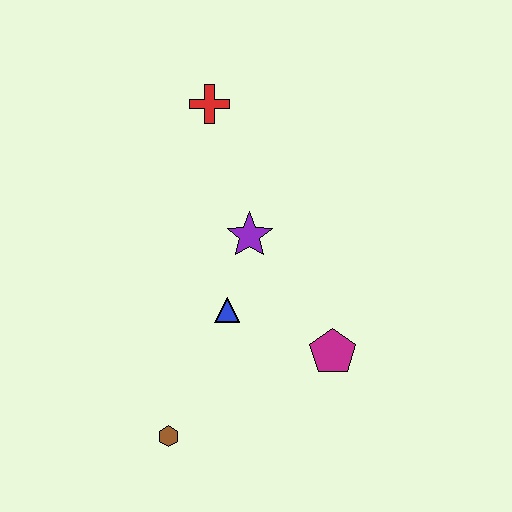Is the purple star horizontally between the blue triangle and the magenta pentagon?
Yes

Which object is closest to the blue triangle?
The purple star is closest to the blue triangle.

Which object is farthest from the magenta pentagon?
The red cross is farthest from the magenta pentagon.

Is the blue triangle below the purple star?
Yes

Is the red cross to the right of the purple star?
No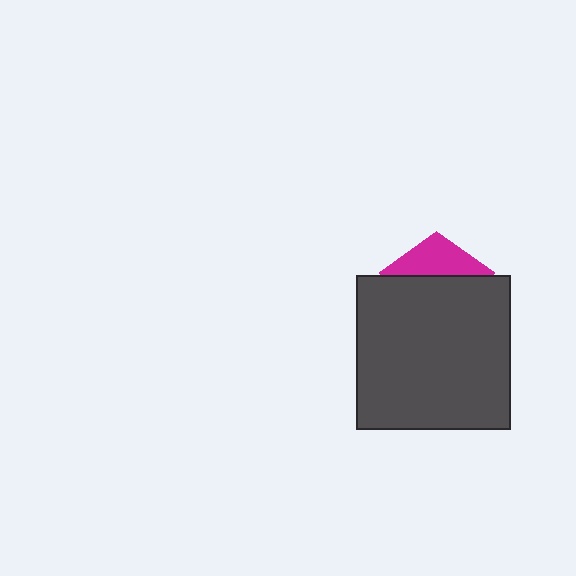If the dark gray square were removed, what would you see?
You would see the complete magenta pentagon.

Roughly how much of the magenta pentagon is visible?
A small part of it is visible (roughly 31%).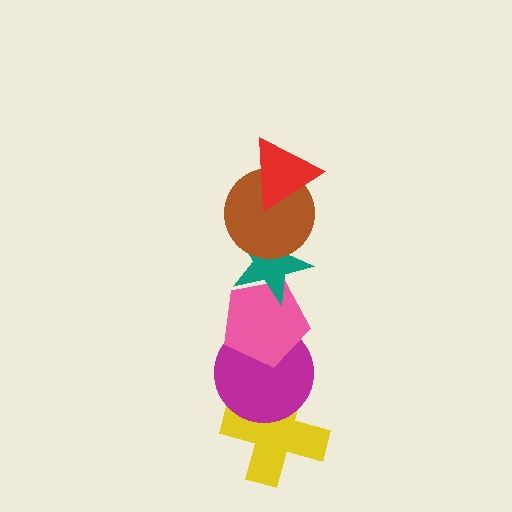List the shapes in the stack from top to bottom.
From top to bottom: the red triangle, the brown circle, the teal star, the pink pentagon, the magenta circle, the yellow cross.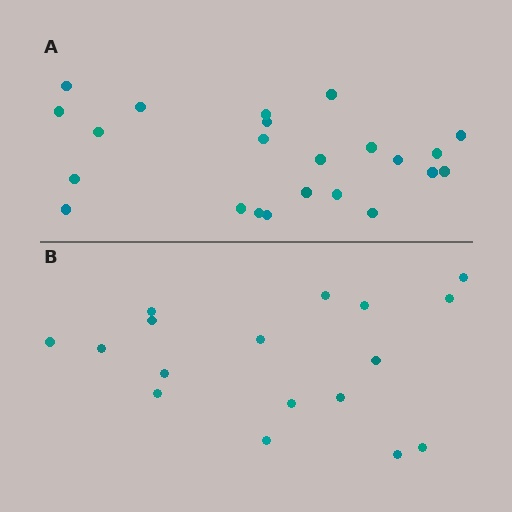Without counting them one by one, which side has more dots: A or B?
Region A (the top region) has more dots.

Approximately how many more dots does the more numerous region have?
Region A has about 6 more dots than region B.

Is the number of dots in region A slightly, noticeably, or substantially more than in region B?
Region A has noticeably more, but not dramatically so. The ratio is roughly 1.4 to 1.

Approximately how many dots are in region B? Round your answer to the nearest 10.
About 20 dots. (The exact count is 17, which rounds to 20.)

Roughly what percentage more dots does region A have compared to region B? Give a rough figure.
About 35% more.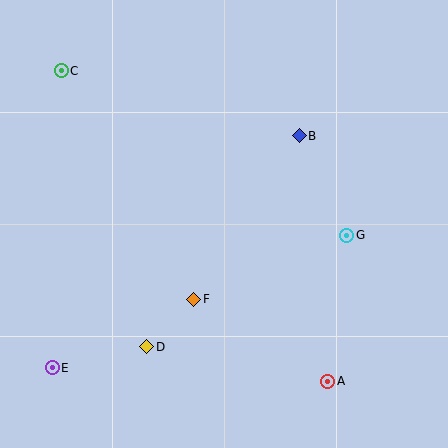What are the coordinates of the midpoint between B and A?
The midpoint between B and A is at (313, 258).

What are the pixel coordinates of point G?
Point G is at (347, 235).